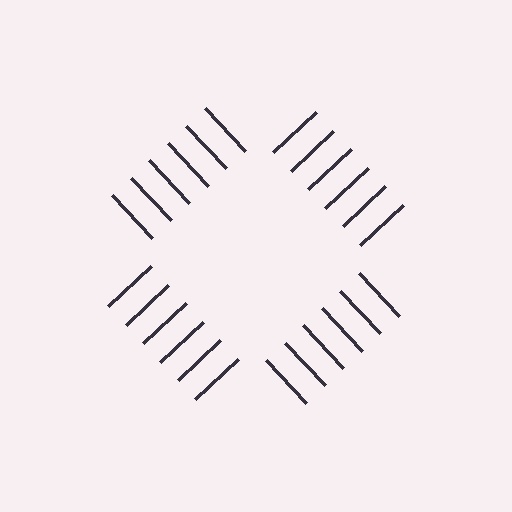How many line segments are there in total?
24 — 6 along each of the 4 edges.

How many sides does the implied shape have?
4 sides — the line-ends trace a square.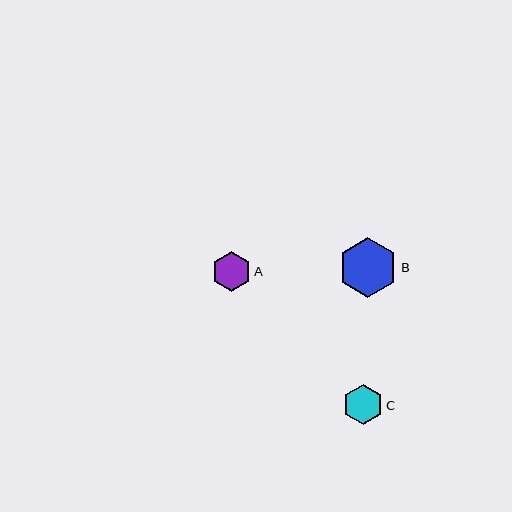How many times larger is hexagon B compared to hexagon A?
Hexagon B is approximately 1.5 times the size of hexagon A.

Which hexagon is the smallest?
Hexagon A is the smallest with a size of approximately 39 pixels.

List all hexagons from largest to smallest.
From largest to smallest: B, C, A.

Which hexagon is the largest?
Hexagon B is the largest with a size of approximately 59 pixels.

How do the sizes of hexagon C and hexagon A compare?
Hexagon C and hexagon A are approximately the same size.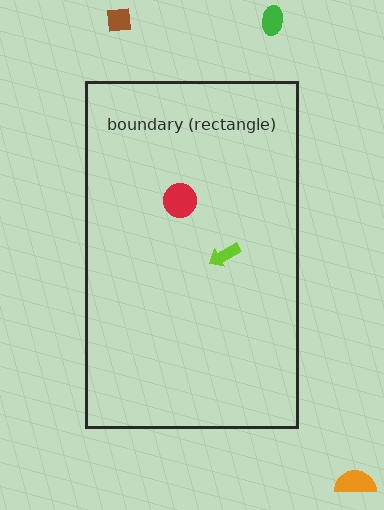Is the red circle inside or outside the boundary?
Inside.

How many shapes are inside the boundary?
2 inside, 3 outside.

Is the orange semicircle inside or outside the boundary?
Outside.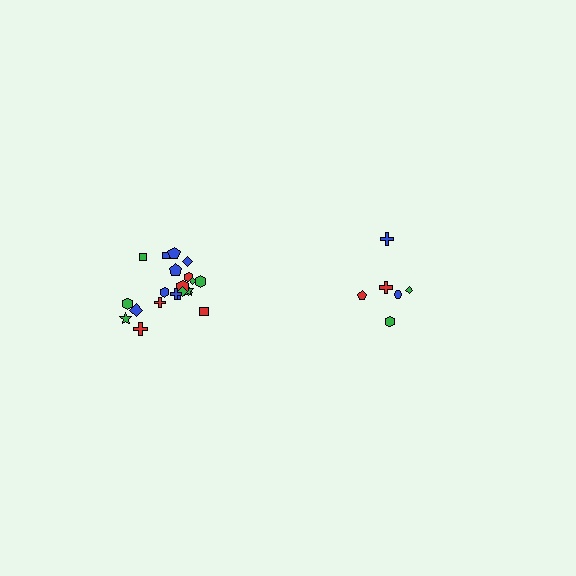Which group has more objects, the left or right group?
The left group.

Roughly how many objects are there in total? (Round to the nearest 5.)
Roughly 30 objects in total.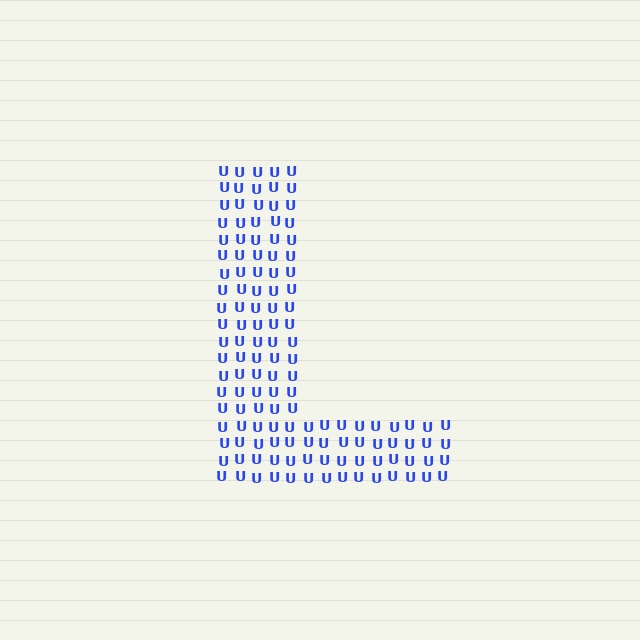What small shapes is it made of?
It is made of small letter U's.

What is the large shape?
The large shape is the letter L.